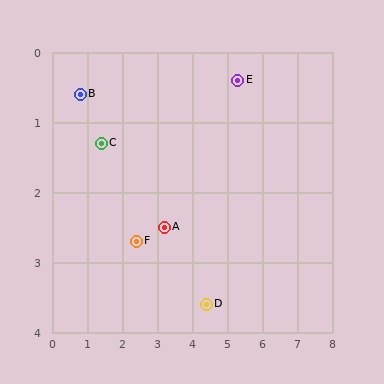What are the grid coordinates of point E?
Point E is at approximately (5.3, 0.4).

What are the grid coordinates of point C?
Point C is at approximately (1.4, 1.3).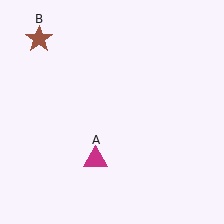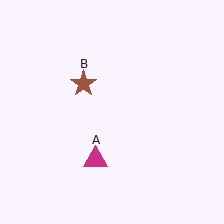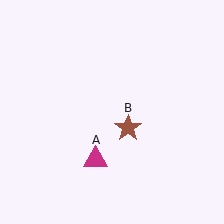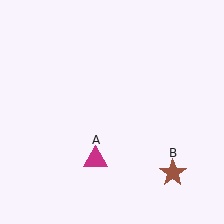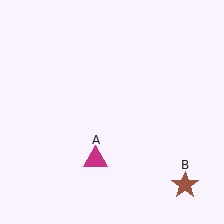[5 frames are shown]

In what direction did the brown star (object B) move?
The brown star (object B) moved down and to the right.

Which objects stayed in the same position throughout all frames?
Magenta triangle (object A) remained stationary.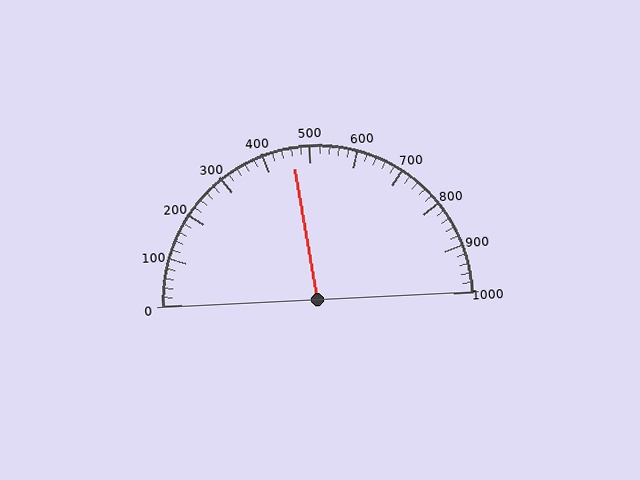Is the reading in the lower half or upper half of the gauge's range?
The reading is in the lower half of the range (0 to 1000).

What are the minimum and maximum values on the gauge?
The gauge ranges from 0 to 1000.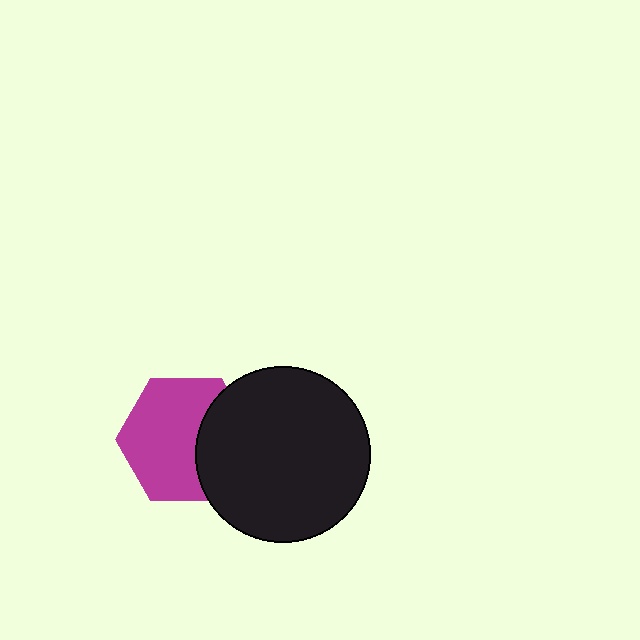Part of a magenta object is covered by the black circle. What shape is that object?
It is a hexagon.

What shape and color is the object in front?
The object in front is a black circle.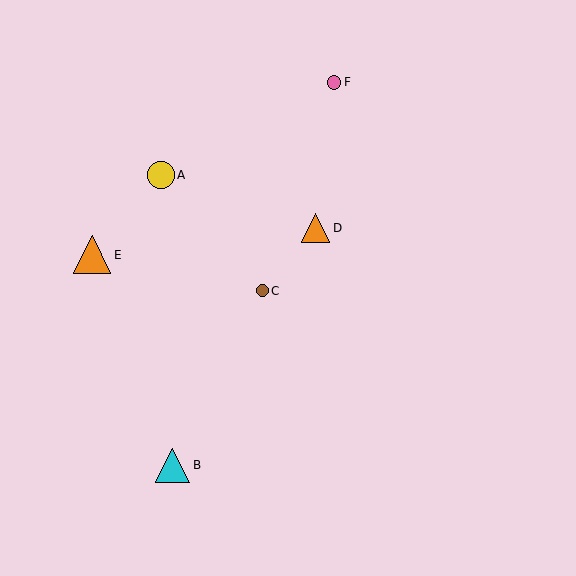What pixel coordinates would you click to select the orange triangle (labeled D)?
Click at (316, 228) to select the orange triangle D.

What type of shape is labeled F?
Shape F is a pink circle.